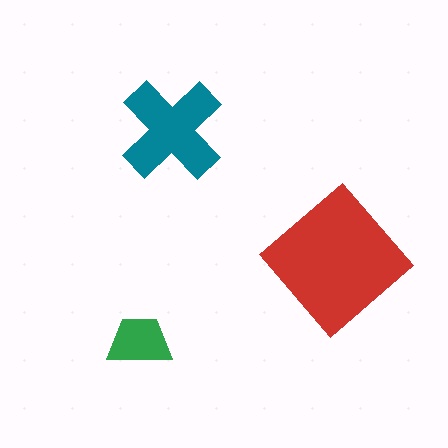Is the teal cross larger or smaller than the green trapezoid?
Larger.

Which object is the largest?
The red diamond.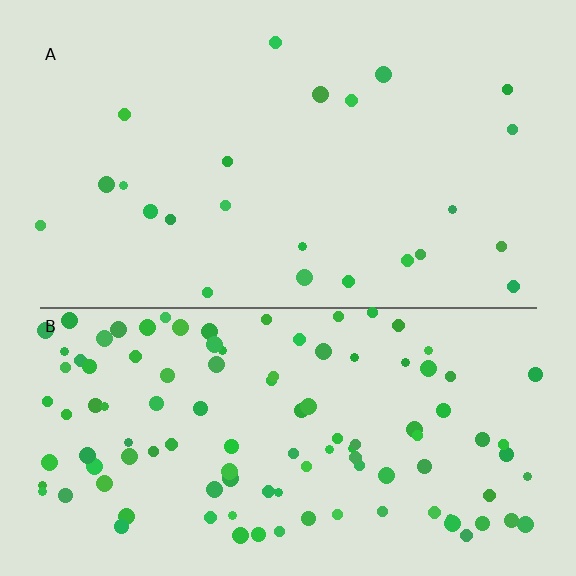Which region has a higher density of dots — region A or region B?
B (the bottom).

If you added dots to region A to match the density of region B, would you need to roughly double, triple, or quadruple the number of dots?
Approximately quadruple.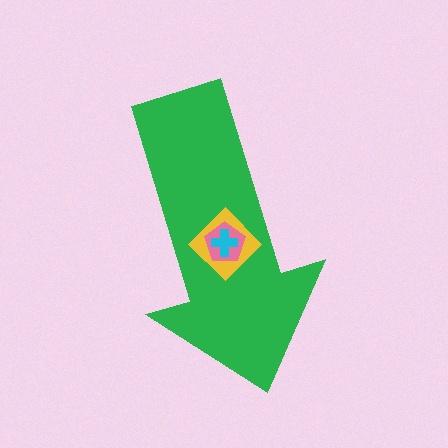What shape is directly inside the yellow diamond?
The pink pentagon.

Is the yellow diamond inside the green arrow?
Yes.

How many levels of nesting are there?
4.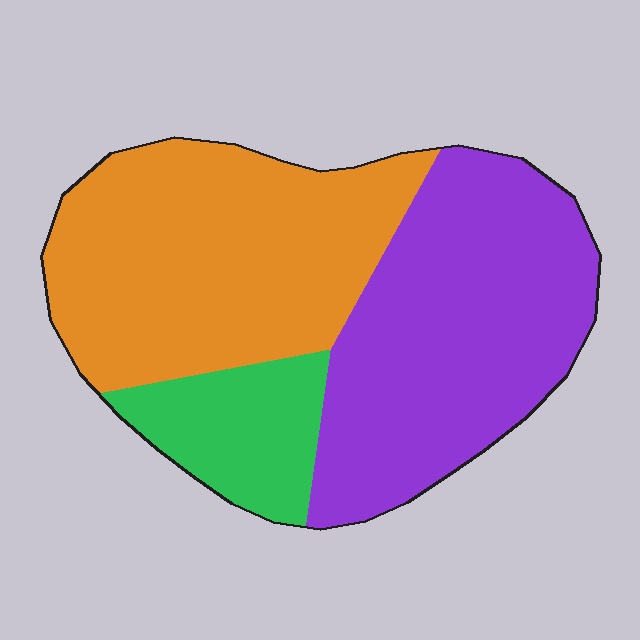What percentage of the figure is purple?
Purple takes up between a quarter and a half of the figure.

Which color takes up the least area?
Green, at roughly 15%.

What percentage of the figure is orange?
Orange takes up about two fifths (2/5) of the figure.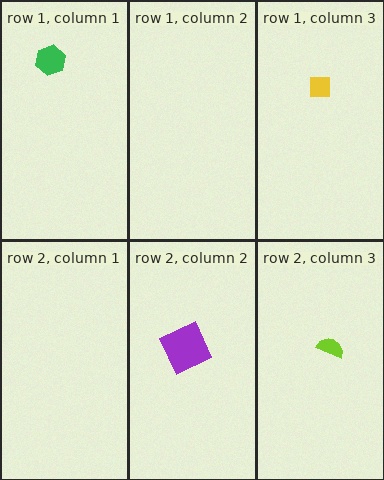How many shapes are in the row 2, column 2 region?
1.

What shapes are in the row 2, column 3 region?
The lime semicircle.